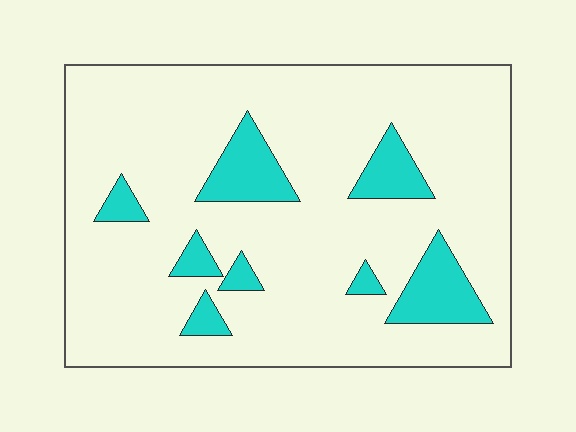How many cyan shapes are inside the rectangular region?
8.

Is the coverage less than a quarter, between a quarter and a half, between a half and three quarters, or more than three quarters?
Less than a quarter.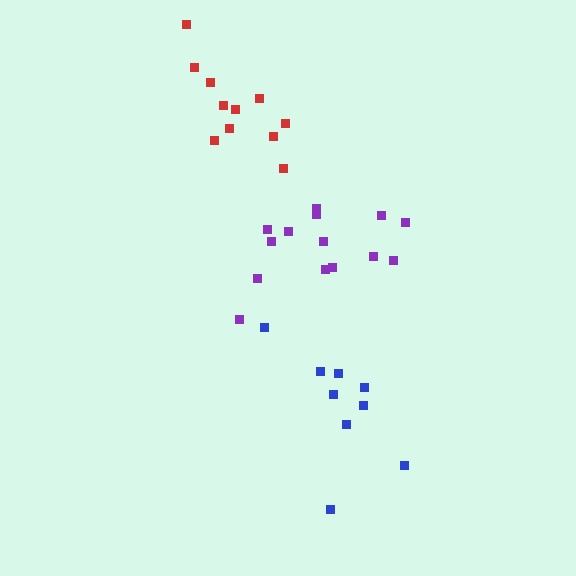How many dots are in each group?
Group 1: 9 dots, Group 2: 14 dots, Group 3: 11 dots (34 total).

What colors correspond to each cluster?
The clusters are colored: blue, purple, red.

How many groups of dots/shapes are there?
There are 3 groups.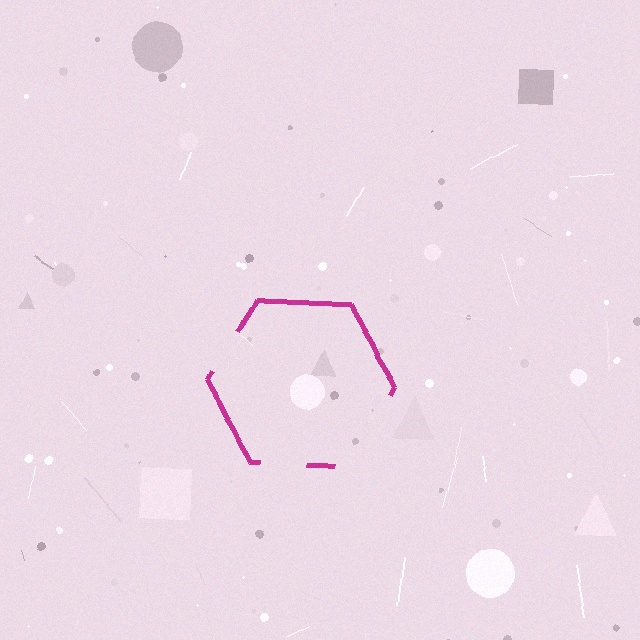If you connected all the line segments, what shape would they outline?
They would outline a hexagon.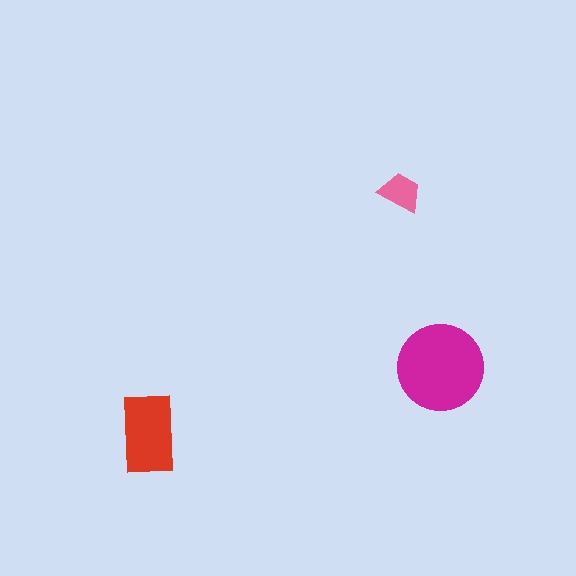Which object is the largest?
The magenta circle.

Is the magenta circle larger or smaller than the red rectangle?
Larger.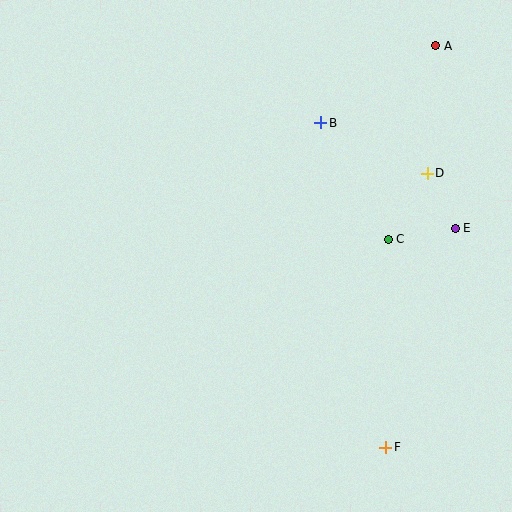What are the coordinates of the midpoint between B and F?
The midpoint between B and F is at (353, 285).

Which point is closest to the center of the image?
Point C at (388, 239) is closest to the center.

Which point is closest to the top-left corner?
Point B is closest to the top-left corner.